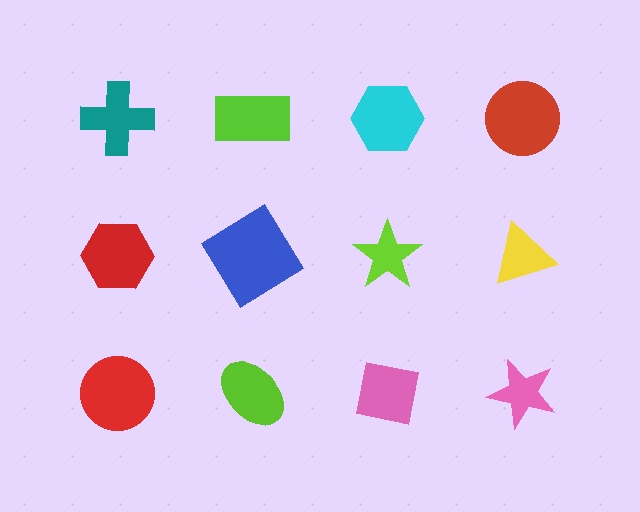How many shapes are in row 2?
4 shapes.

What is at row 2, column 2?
A blue diamond.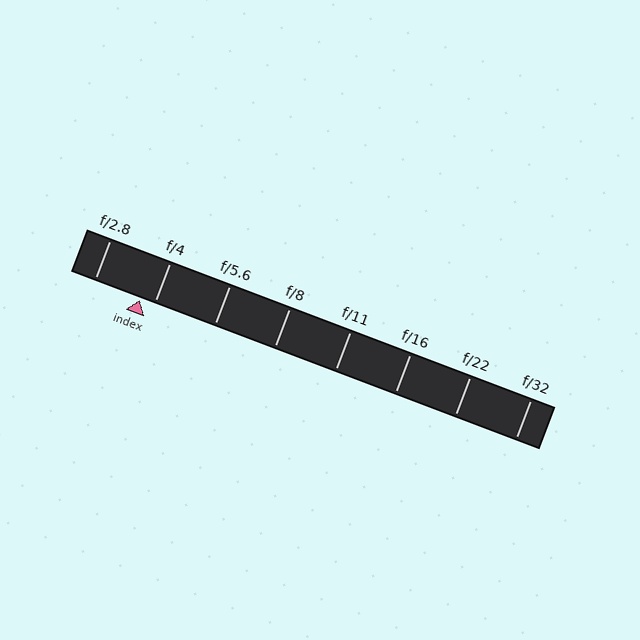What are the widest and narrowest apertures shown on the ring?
The widest aperture shown is f/2.8 and the narrowest is f/32.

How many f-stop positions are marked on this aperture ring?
There are 8 f-stop positions marked.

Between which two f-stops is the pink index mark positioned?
The index mark is between f/2.8 and f/4.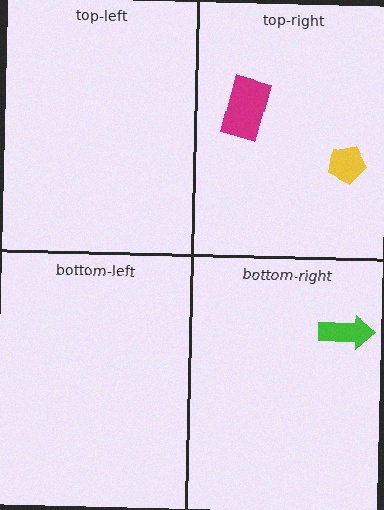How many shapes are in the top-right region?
2.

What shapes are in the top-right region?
The yellow pentagon, the magenta rectangle.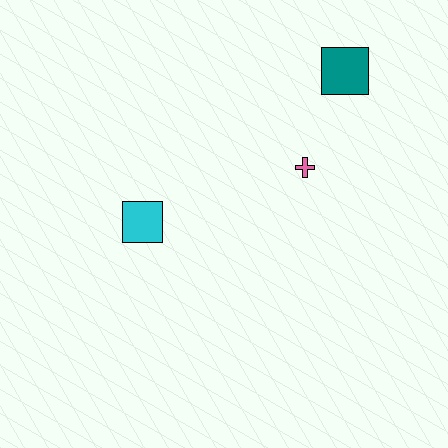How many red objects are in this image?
There are no red objects.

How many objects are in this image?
There are 3 objects.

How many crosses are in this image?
There is 1 cross.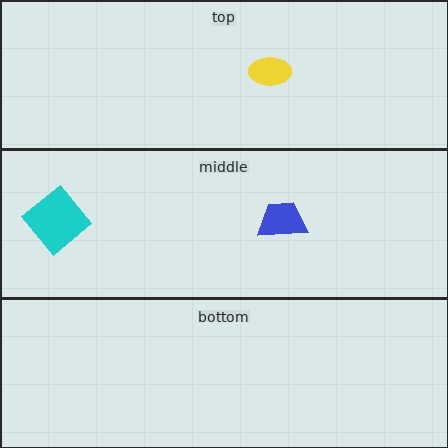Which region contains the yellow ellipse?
The top region.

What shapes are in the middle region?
The blue trapezoid, the cyan diamond.